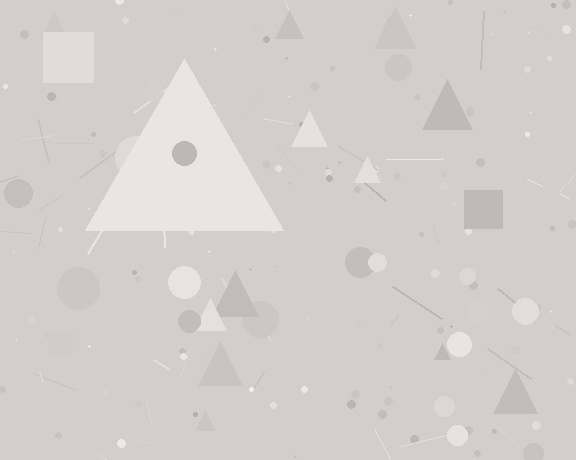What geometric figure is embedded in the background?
A triangle is embedded in the background.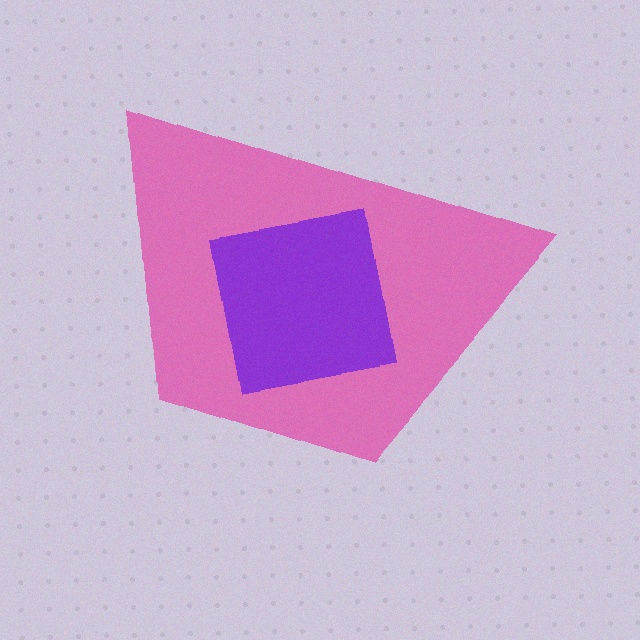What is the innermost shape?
The purple square.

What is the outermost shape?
The pink trapezoid.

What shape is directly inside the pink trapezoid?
The purple square.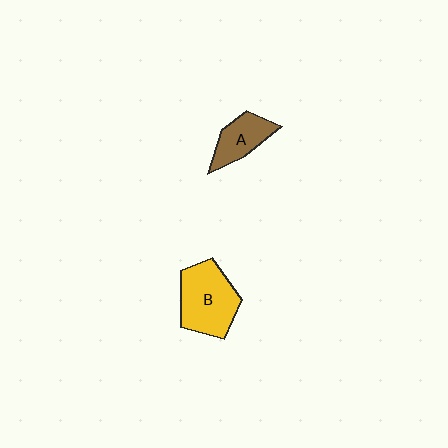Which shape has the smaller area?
Shape A (brown).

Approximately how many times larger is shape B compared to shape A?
Approximately 1.7 times.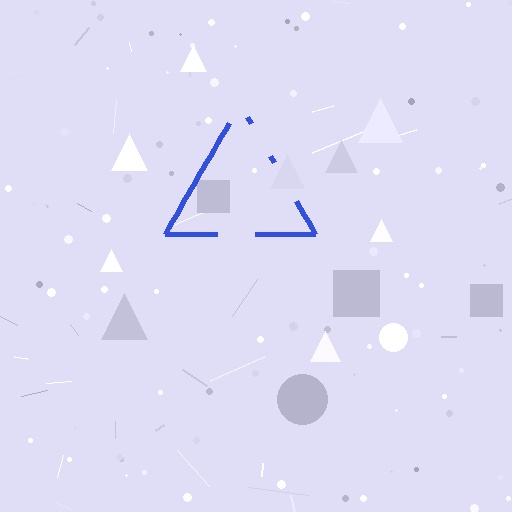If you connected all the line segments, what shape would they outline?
They would outline a triangle.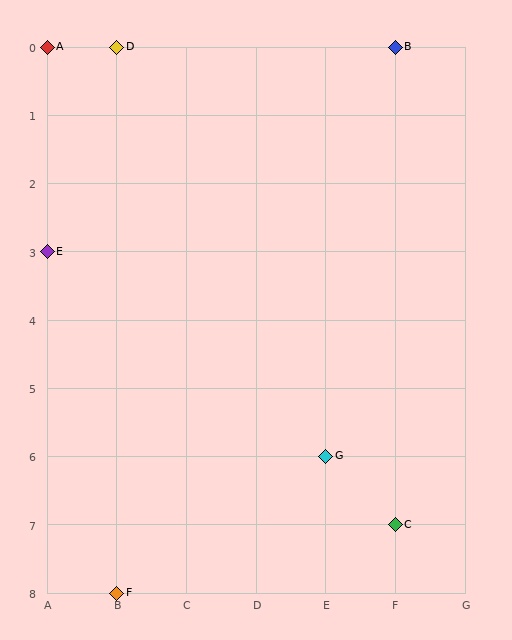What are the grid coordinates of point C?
Point C is at grid coordinates (F, 7).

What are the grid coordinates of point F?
Point F is at grid coordinates (B, 8).